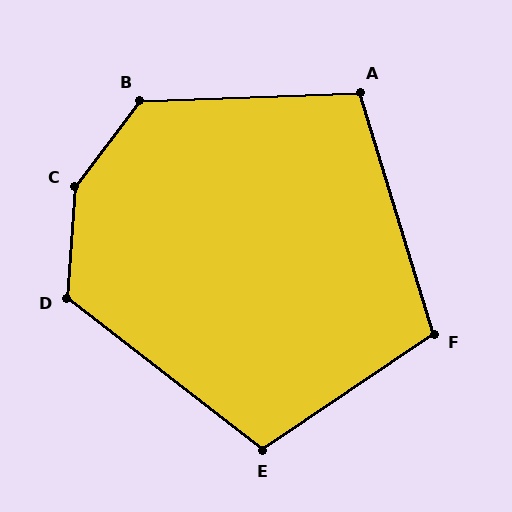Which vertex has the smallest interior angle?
A, at approximately 105 degrees.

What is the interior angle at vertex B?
Approximately 129 degrees (obtuse).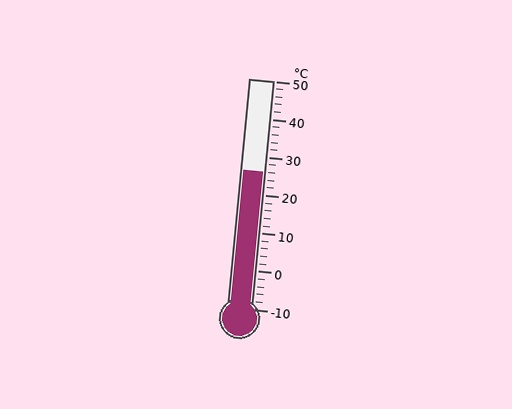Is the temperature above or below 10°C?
The temperature is above 10°C.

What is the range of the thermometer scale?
The thermometer scale ranges from -10°C to 50°C.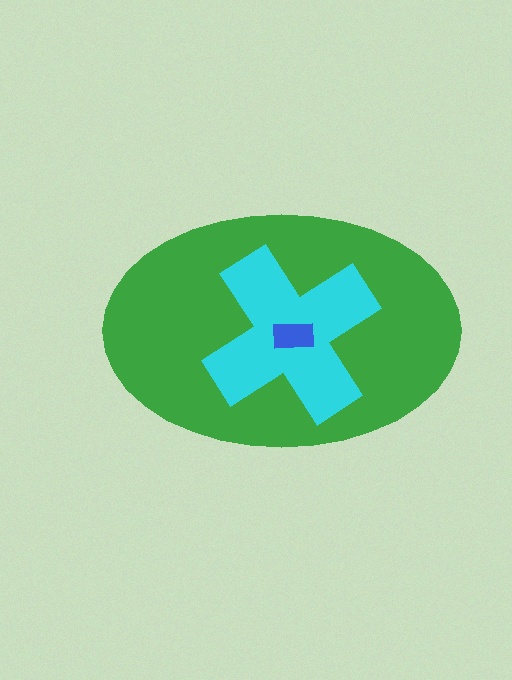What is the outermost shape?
The green ellipse.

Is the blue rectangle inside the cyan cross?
Yes.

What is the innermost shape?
The blue rectangle.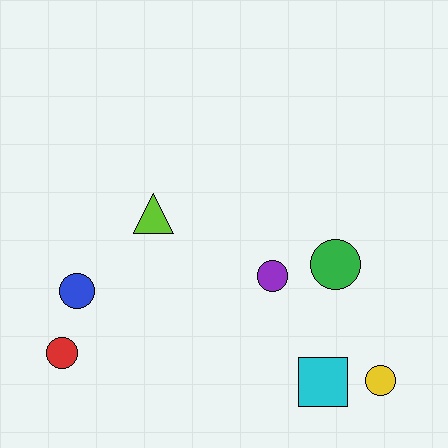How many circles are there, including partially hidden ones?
There are 5 circles.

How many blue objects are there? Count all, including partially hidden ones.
There is 1 blue object.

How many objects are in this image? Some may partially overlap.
There are 7 objects.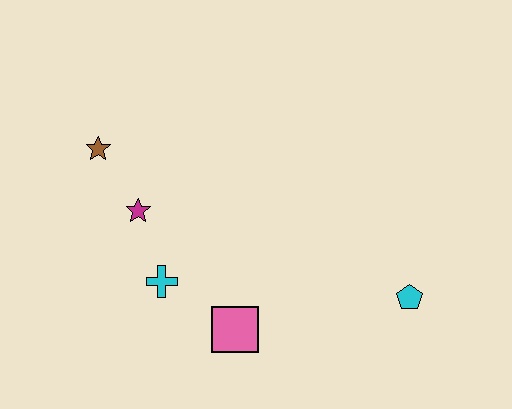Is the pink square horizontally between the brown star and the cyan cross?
No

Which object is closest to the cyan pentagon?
The pink square is closest to the cyan pentagon.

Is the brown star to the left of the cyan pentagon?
Yes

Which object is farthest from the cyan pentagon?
The brown star is farthest from the cyan pentagon.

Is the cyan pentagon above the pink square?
Yes